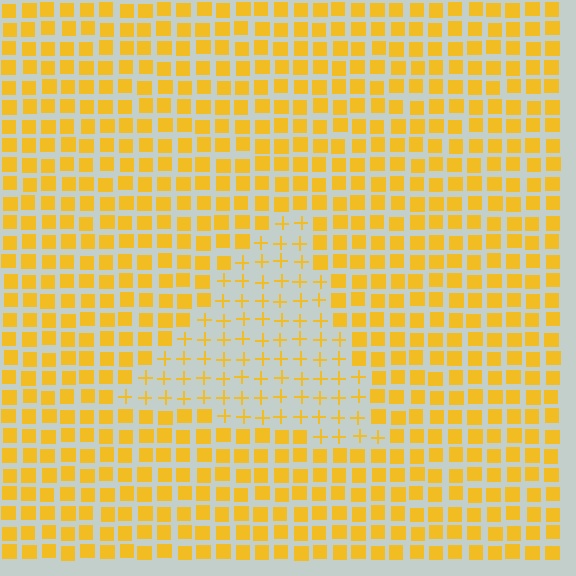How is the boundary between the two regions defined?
The boundary is defined by a change in element shape: plus signs inside vs. squares outside. All elements share the same color and spacing.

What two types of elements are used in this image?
The image uses plus signs inside the triangle region and squares outside it.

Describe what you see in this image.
The image is filled with small yellow elements arranged in a uniform grid. A triangle-shaped region contains plus signs, while the surrounding area contains squares. The boundary is defined purely by the change in element shape.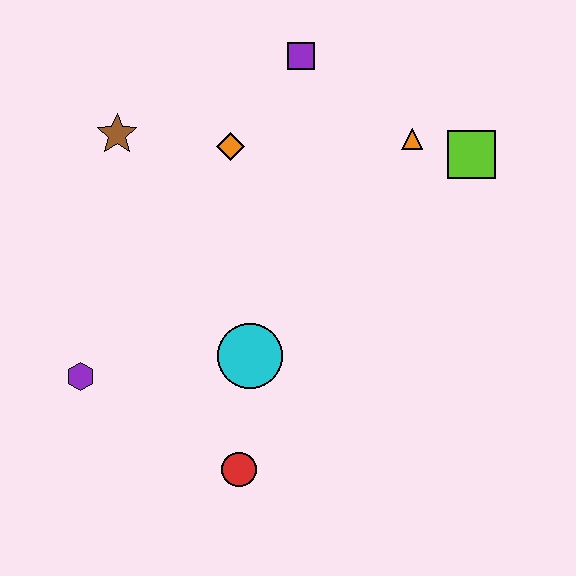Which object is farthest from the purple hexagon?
The lime square is farthest from the purple hexagon.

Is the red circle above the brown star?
No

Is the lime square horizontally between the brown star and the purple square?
No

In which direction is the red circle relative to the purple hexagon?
The red circle is to the right of the purple hexagon.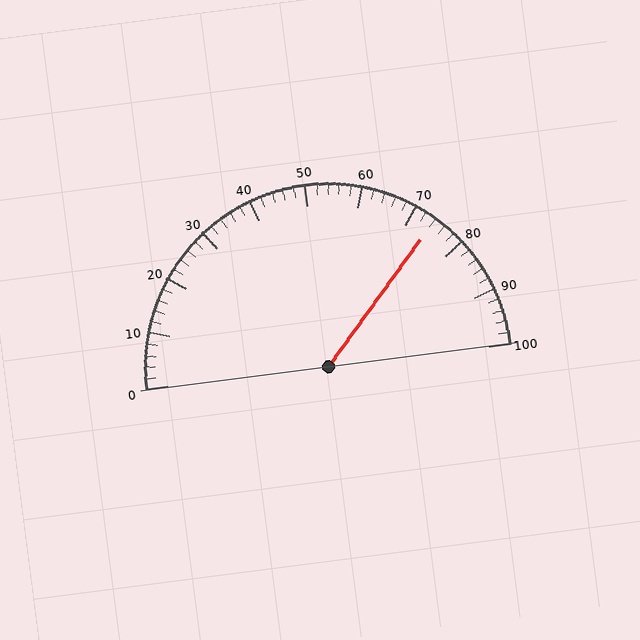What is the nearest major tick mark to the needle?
The nearest major tick mark is 70.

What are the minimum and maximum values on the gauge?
The gauge ranges from 0 to 100.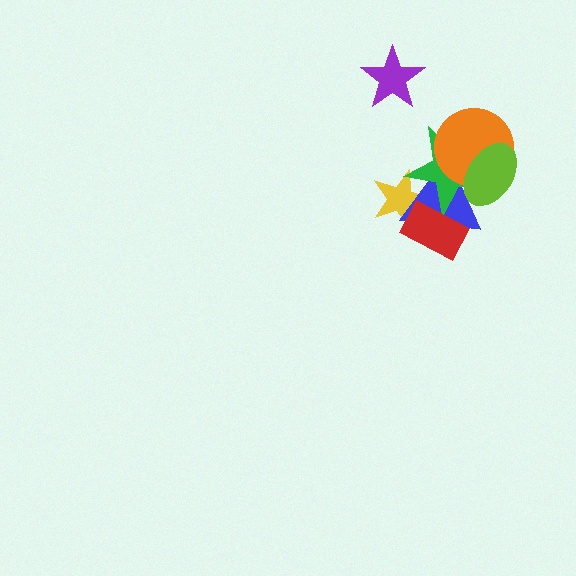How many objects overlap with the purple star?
0 objects overlap with the purple star.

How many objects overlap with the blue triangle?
5 objects overlap with the blue triangle.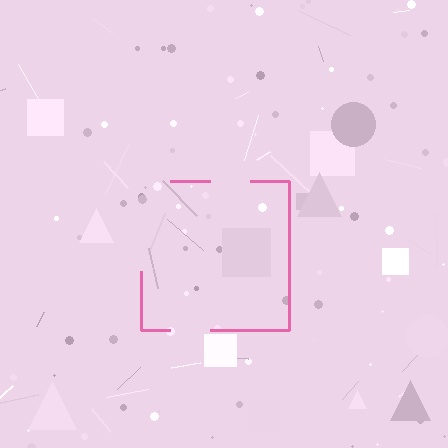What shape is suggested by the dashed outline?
The dashed outline suggests a square.